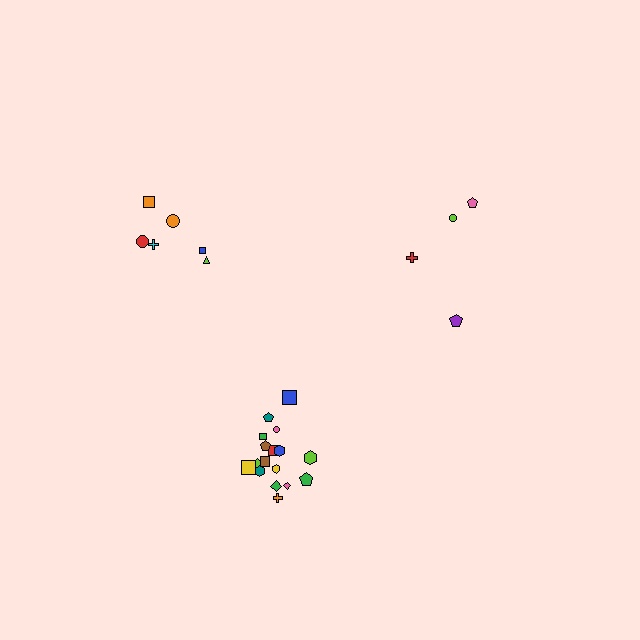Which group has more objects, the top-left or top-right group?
The top-left group.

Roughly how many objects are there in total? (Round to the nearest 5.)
Roughly 30 objects in total.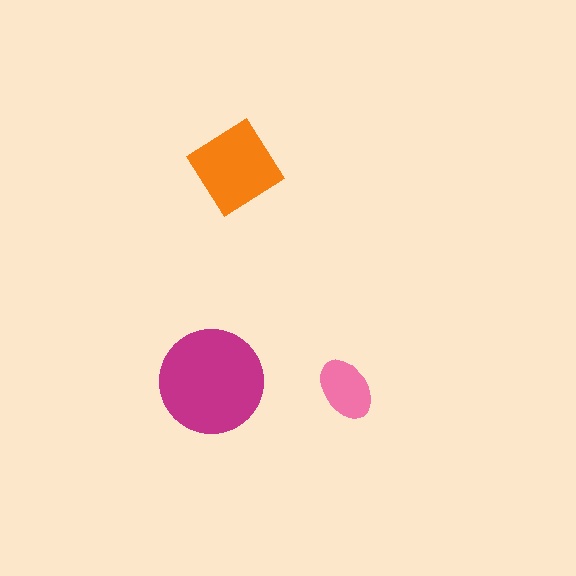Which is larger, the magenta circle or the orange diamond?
The magenta circle.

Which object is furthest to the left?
The magenta circle is leftmost.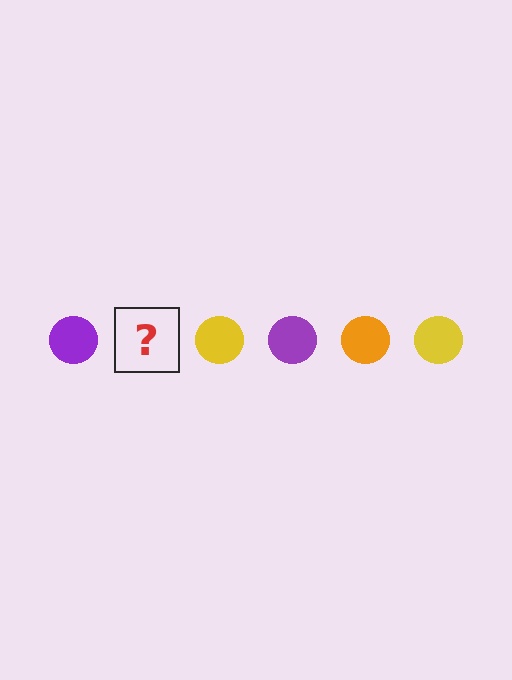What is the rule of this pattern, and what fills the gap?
The rule is that the pattern cycles through purple, orange, yellow circles. The gap should be filled with an orange circle.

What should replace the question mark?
The question mark should be replaced with an orange circle.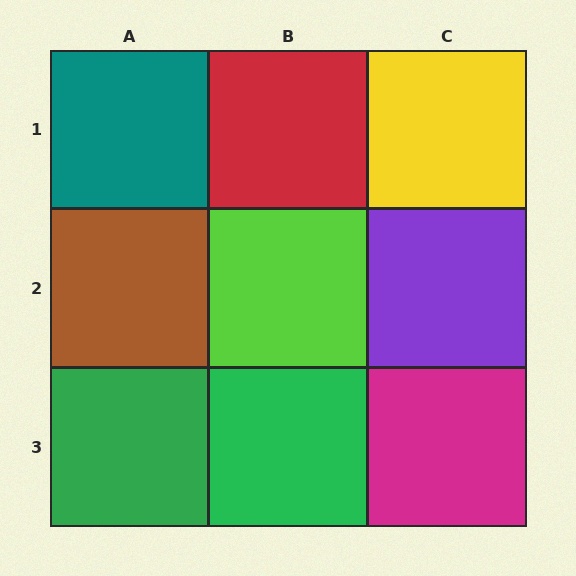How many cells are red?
1 cell is red.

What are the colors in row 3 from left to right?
Green, green, magenta.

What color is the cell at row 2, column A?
Brown.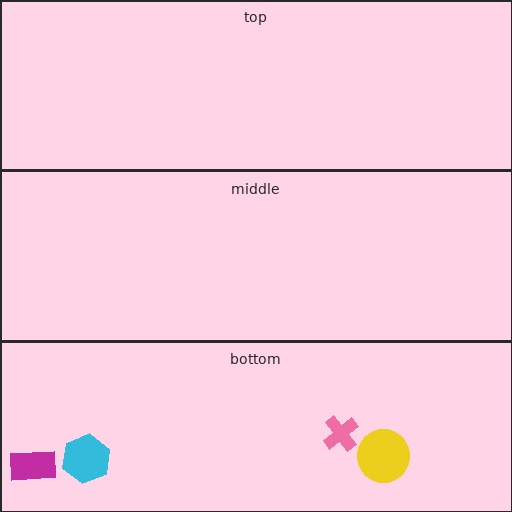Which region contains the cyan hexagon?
The bottom region.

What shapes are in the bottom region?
The pink cross, the yellow circle, the cyan hexagon, the magenta rectangle.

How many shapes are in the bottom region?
4.